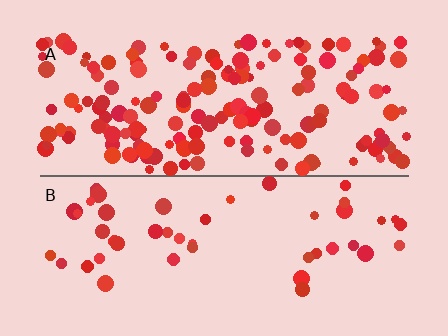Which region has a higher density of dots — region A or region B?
A (the top).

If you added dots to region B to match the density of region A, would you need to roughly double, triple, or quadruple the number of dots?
Approximately triple.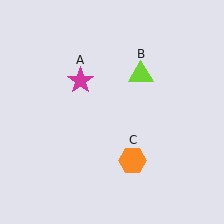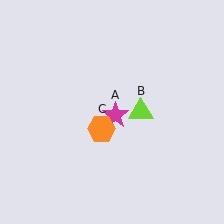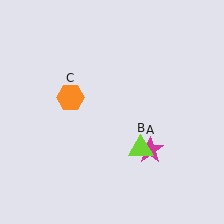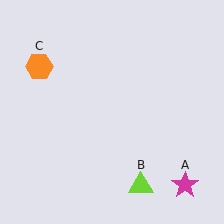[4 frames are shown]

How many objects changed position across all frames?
3 objects changed position: magenta star (object A), lime triangle (object B), orange hexagon (object C).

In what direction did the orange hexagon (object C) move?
The orange hexagon (object C) moved up and to the left.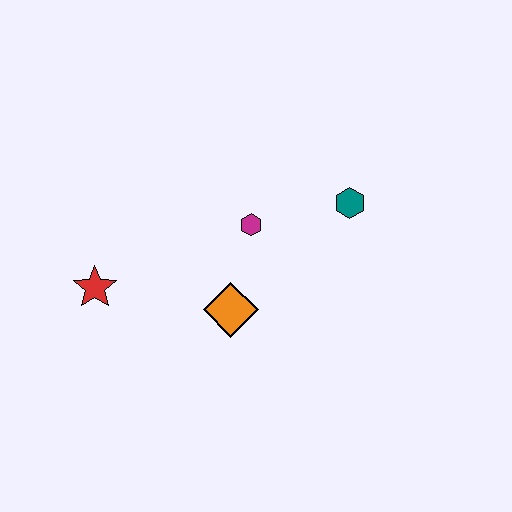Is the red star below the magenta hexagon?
Yes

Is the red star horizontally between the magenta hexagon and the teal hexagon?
No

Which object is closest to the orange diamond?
The magenta hexagon is closest to the orange diamond.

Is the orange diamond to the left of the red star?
No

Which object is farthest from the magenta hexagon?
The red star is farthest from the magenta hexagon.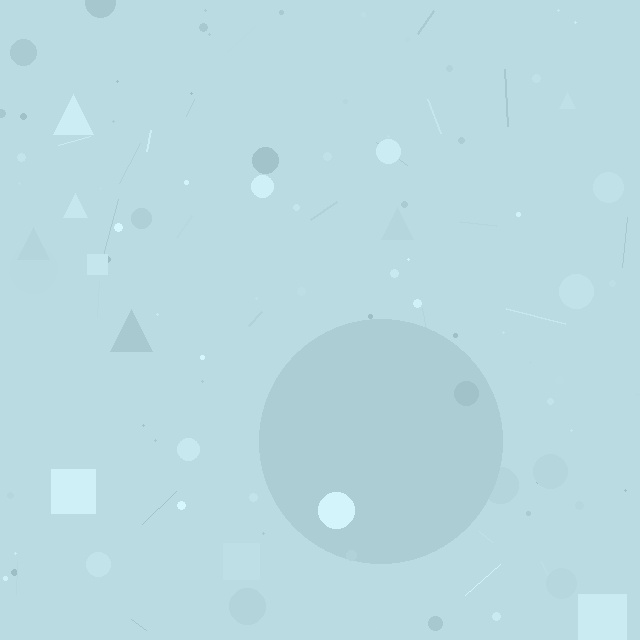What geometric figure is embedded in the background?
A circle is embedded in the background.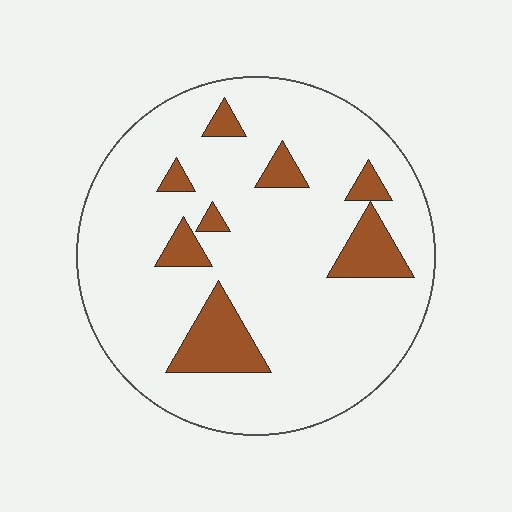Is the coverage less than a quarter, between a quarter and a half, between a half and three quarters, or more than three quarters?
Less than a quarter.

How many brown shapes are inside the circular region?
8.